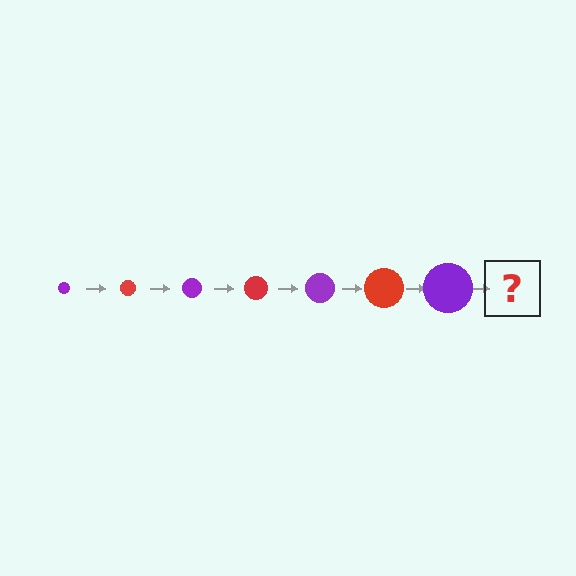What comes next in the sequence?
The next element should be a red circle, larger than the previous one.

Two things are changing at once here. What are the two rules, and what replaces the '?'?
The two rules are that the circle grows larger each step and the color cycles through purple and red. The '?' should be a red circle, larger than the previous one.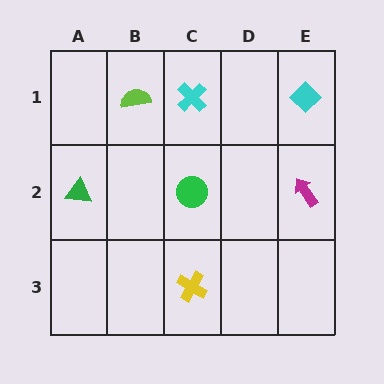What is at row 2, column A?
A green triangle.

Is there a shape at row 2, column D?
No, that cell is empty.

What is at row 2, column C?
A green circle.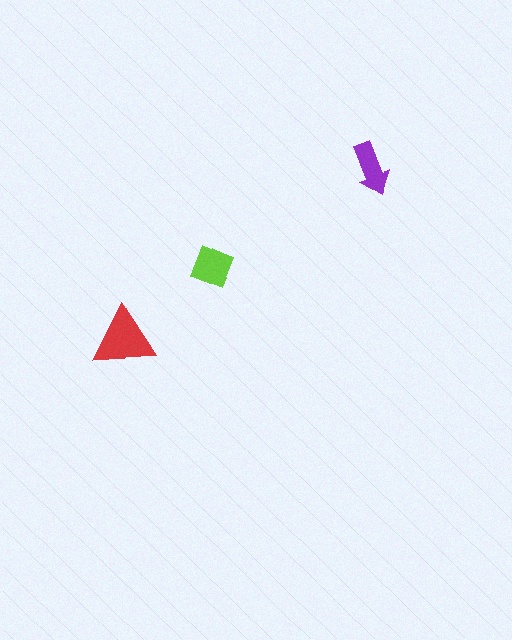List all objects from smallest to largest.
The purple arrow, the lime square, the red triangle.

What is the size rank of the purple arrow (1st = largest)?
3rd.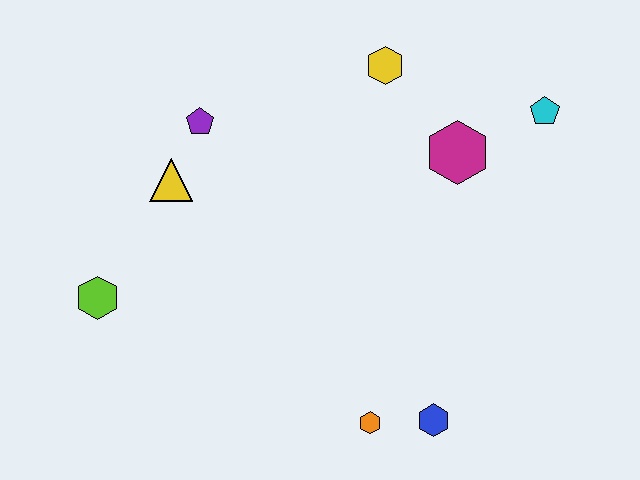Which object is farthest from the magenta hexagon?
The lime hexagon is farthest from the magenta hexagon.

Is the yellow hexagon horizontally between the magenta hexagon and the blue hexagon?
No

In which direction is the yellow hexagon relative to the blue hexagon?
The yellow hexagon is above the blue hexagon.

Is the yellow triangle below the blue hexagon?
No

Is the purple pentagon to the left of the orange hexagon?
Yes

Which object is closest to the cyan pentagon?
The magenta hexagon is closest to the cyan pentagon.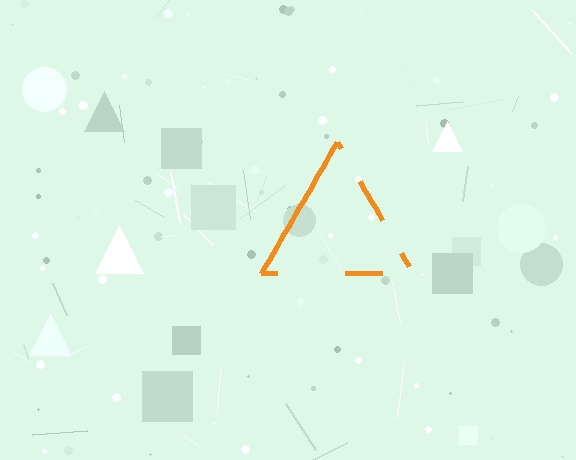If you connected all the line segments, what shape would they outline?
They would outline a triangle.